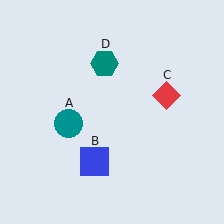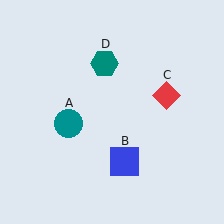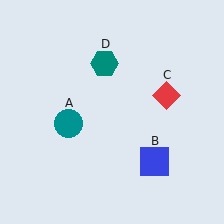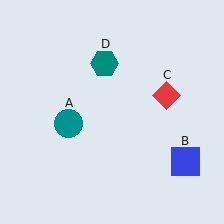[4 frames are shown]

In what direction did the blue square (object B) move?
The blue square (object B) moved right.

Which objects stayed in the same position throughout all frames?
Teal circle (object A) and red diamond (object C) and teal hexagon (object D) remained stationary.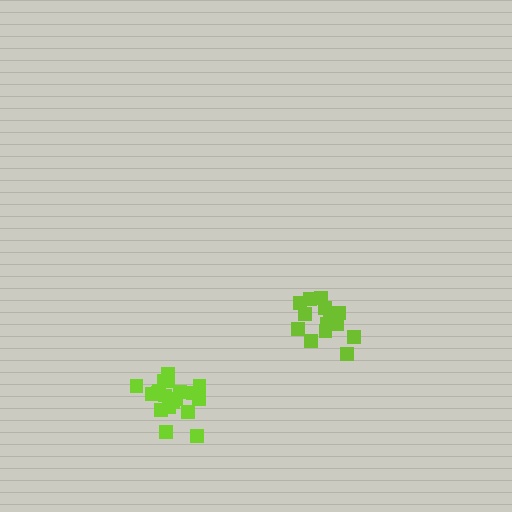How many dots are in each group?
Group 1: 19 dots, Group 2: 15 dots (34 total).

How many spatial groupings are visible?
There are 2 spatial groupings.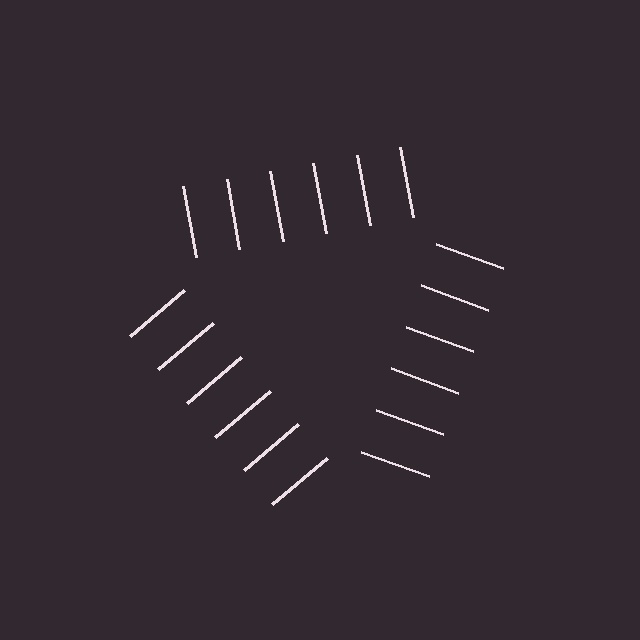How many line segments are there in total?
18 — 6 along each of the 3 edges.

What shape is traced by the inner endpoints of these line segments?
An illusory triangle — the line segments terminate on its edges but no continuous stroke is drawn.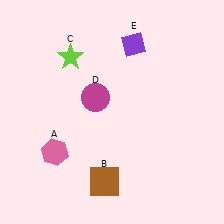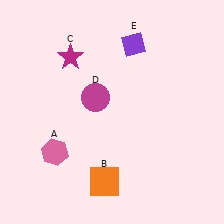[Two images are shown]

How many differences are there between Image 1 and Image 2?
There are 2 differences between the two images.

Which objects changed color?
B changed from brown to orange. C changed from lime to magenta.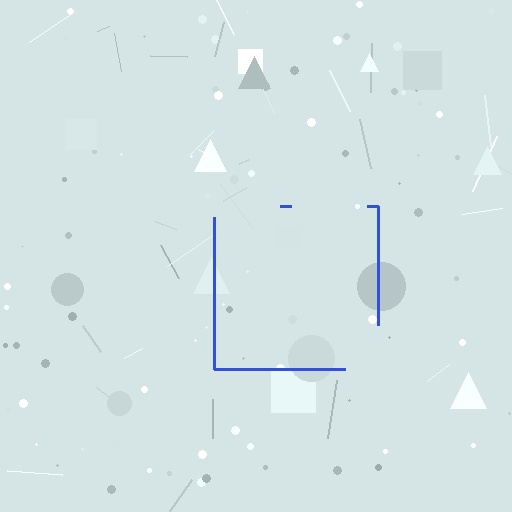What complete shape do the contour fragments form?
The contour fragments form a square.